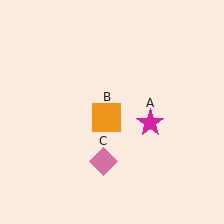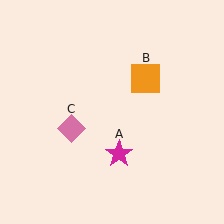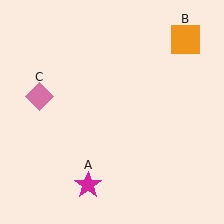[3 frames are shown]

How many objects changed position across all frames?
3 objects changed position: magenta star (object A), orange square (object B), pink diamond (object C).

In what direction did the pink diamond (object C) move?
The pink diamond (object C) moved up and to the left.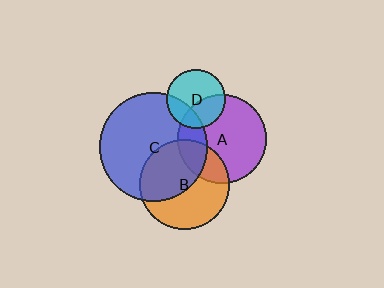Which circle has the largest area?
Circle C (blue).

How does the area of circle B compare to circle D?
Approximately 2.4 times.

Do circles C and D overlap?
Yes.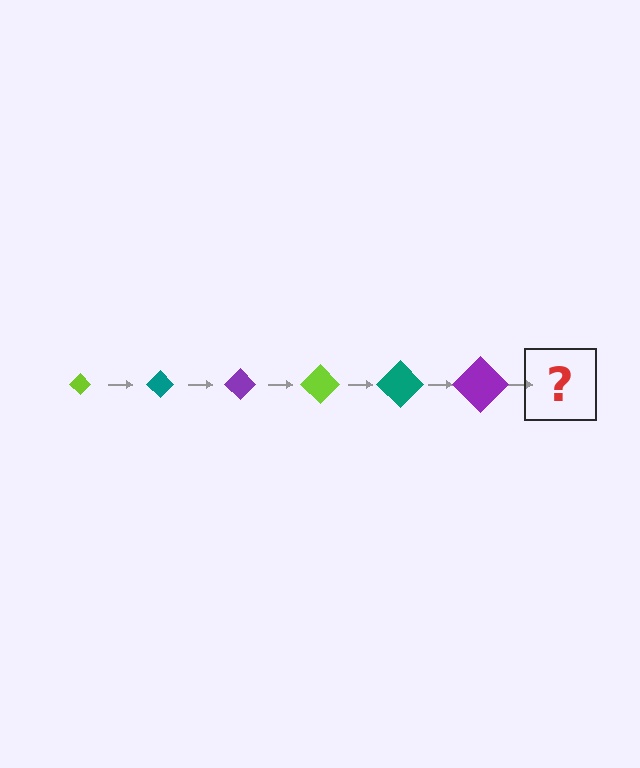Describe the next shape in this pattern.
It should be a lime diamond, larger than the previous one.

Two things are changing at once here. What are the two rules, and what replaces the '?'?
The two rules are that the diamond grows larger each step and the color cycles through lime, teal, and purple. The '?' should be a lime diamond, larger than the previous one.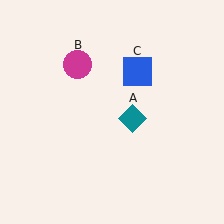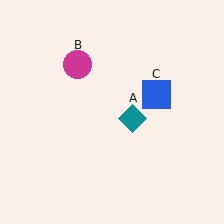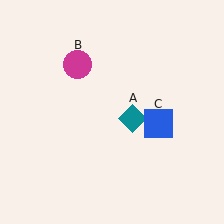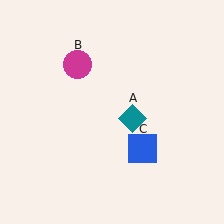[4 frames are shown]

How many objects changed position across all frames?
1 object changed position: blue square (object C).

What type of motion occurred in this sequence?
The blue square (object C) rotated clockwise around the center of the scene.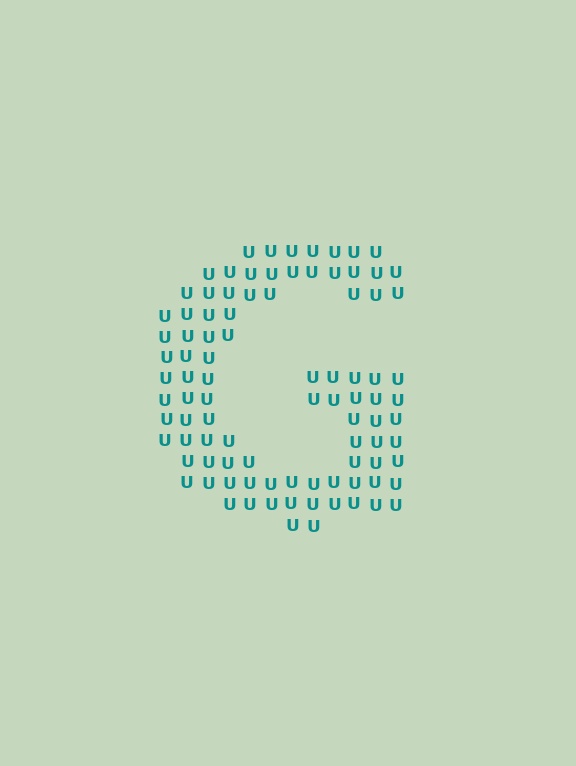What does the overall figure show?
The overall figure shows the letter G.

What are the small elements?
The small elements are letter U's.